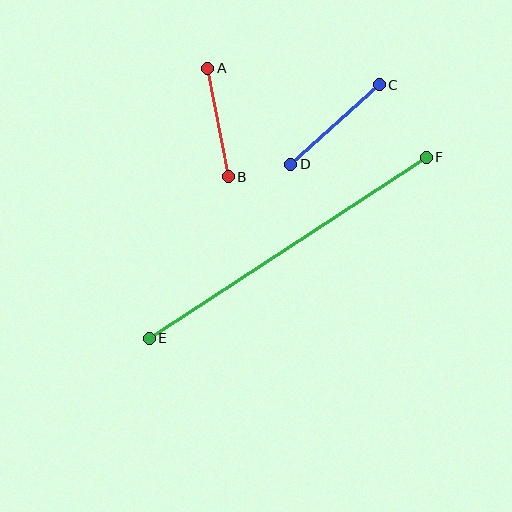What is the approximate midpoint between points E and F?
The midpoint is at approximately (288, 248) pixels.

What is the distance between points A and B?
The distance is approximately 110 pixels.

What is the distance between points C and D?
The distance is approximately 119 pixels.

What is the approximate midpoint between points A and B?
The midpoint is at approximately (218, 123) pixels.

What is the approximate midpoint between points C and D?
The midpoint is at approximately (335, 124) pixels.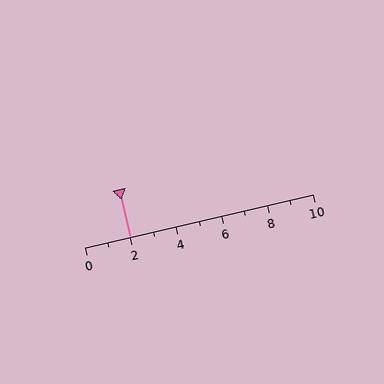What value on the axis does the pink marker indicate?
The marker indicates approximately 2.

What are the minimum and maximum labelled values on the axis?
The axis runs from 0 to 10.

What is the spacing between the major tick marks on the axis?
The major ticks are spaced 2 apart.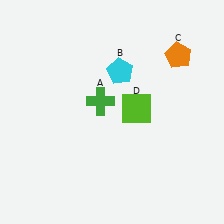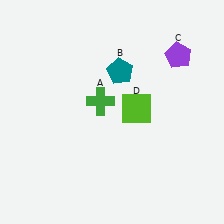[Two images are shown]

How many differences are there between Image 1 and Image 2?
There are 2 differences between the two images.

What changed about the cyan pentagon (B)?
In Image 1, B is cyan. In Image 2, it changed to teal.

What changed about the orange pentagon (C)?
In Image 1, C is orange. In Image 2, it changed to purple.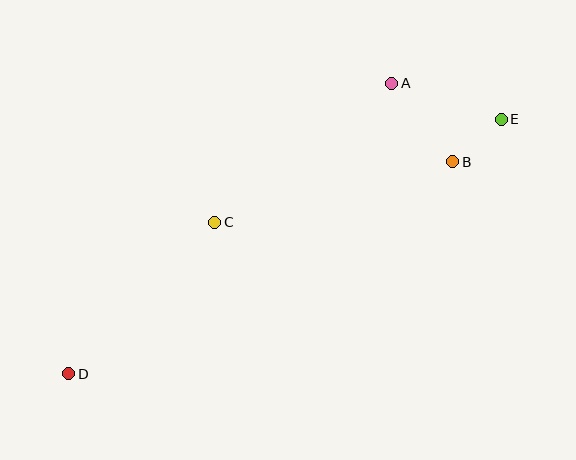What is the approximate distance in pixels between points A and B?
The distance between A and B is approximately 99 pixels.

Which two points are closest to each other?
Points B and E are closest to each other.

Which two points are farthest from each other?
Points D and E are farthest from each other.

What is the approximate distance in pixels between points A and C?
The distance between A and C is approximately 225 pixels.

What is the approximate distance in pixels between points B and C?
The distance between B and C is approximately 245 pixels.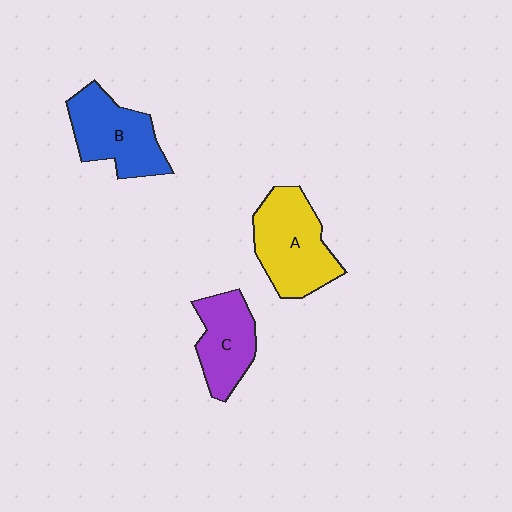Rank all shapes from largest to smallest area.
From largest to smallest: A (yellow), B (blue), C (purple).